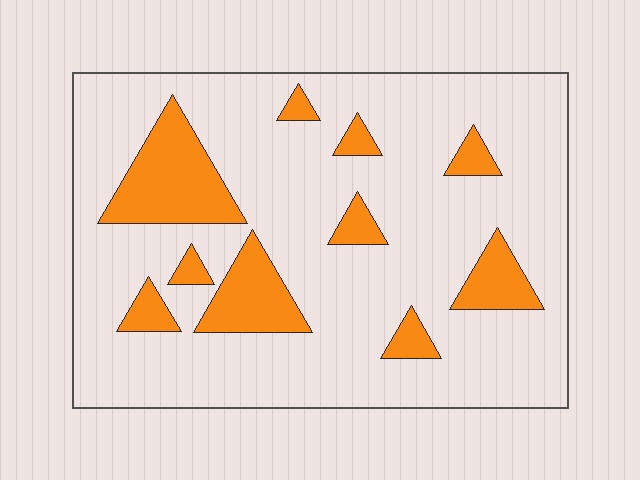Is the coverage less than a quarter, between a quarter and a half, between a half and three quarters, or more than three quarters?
Less than a quarter.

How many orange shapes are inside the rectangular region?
10.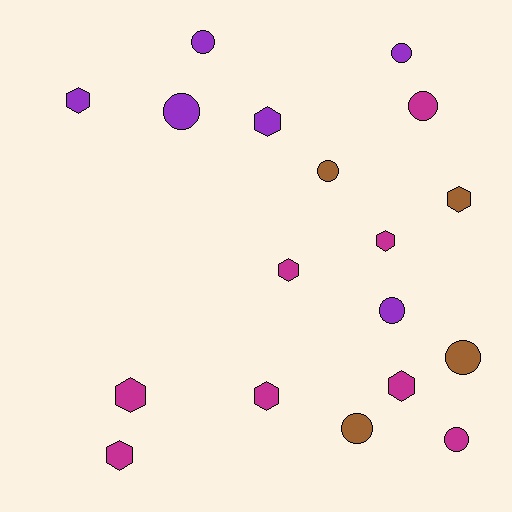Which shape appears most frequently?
Hexagon, with 9 objects.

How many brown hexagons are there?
There is 1 brown hexagon.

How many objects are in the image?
There are 18 objects.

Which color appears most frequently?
Magenta, with 8 objects.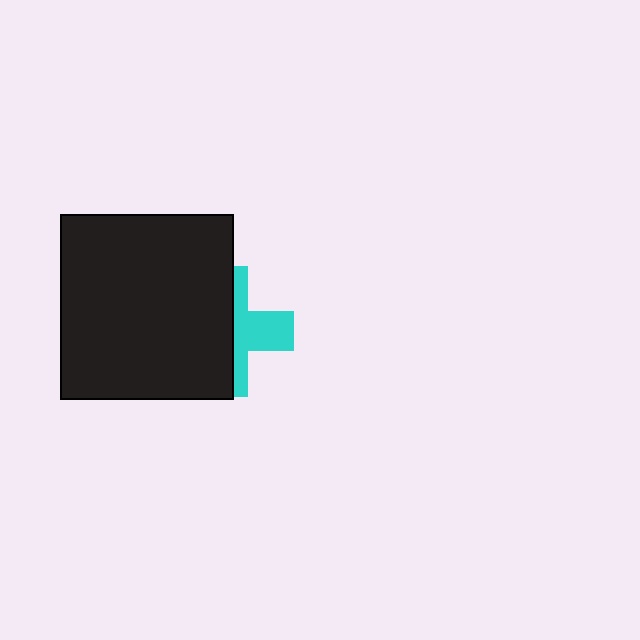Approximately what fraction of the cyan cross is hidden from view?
Roughly 58% of the cyan cross is hidden behind the black rectangle.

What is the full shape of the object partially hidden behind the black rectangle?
The partially hidden object is a cyan cross.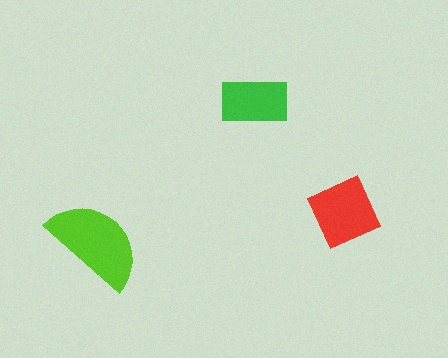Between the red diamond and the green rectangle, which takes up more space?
The red diamond.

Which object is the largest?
The lime semicircle.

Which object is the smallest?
The green rectangle.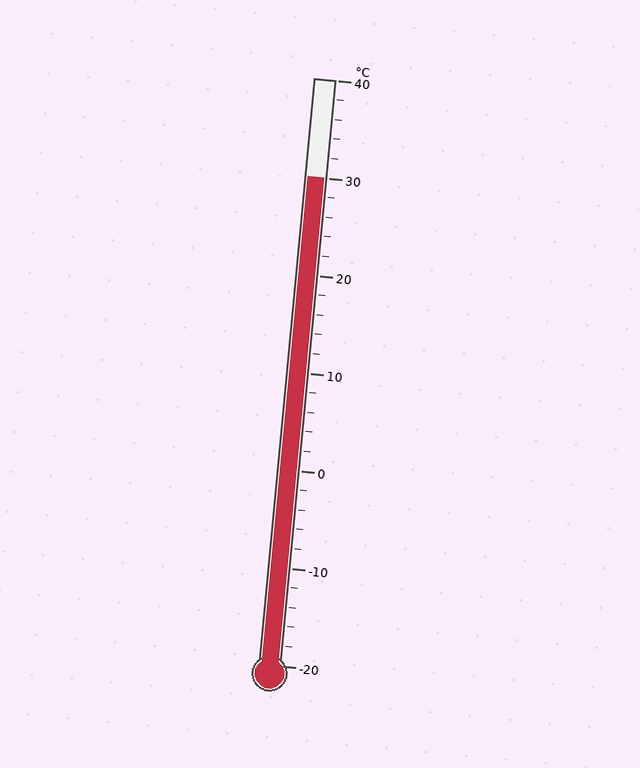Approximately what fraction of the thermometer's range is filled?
The thermometer is filled to approximately 85% of its range.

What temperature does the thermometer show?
The thermometer shows approximately 30°C.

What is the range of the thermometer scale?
The thermometer scale ranges from -20°C to 40°C.